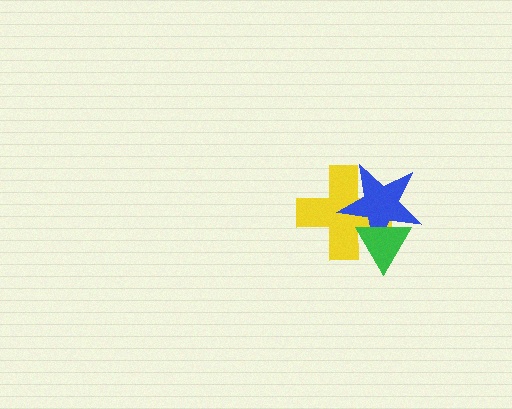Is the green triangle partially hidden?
No, no other shape covers it.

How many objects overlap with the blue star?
2 objects overlap with the blue star.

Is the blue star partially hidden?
Yes, it is partially covered by another shape.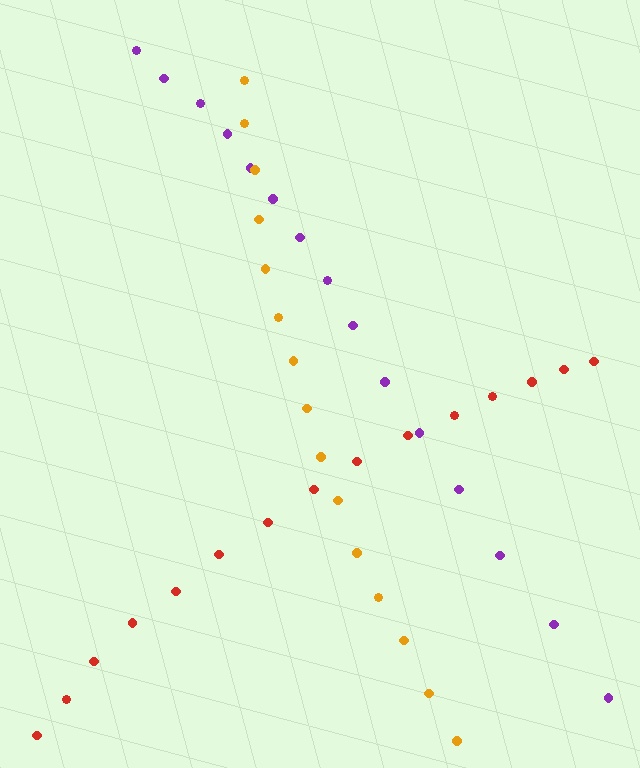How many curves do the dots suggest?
There are 3 distinct paths.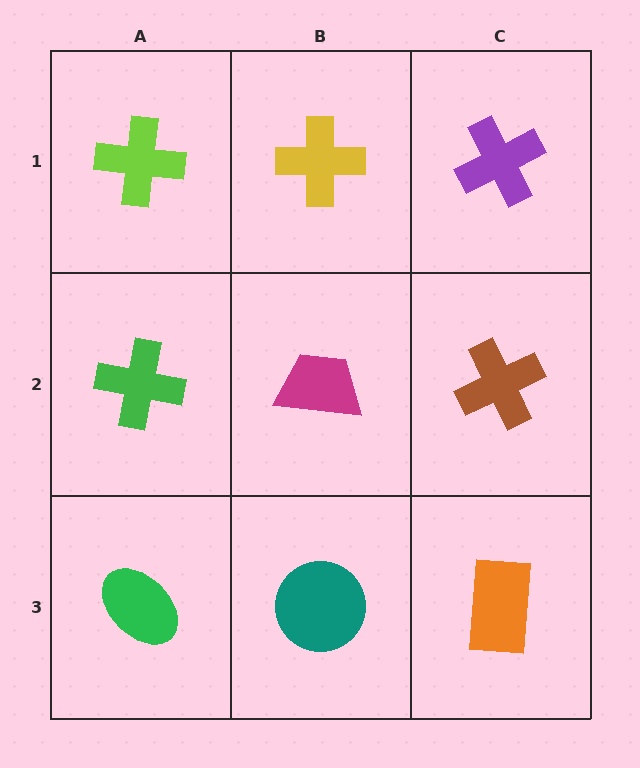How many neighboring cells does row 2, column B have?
4.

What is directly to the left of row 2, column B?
A green cross.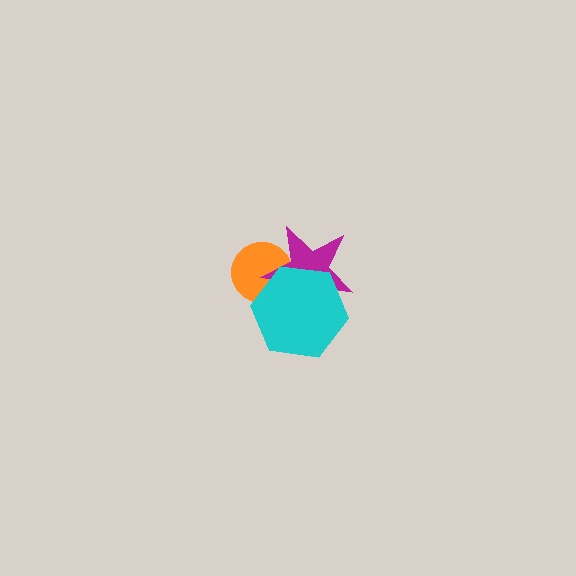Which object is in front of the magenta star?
The cyan hexagon is in front of the magenta star.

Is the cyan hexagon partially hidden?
No, no other shape covers it.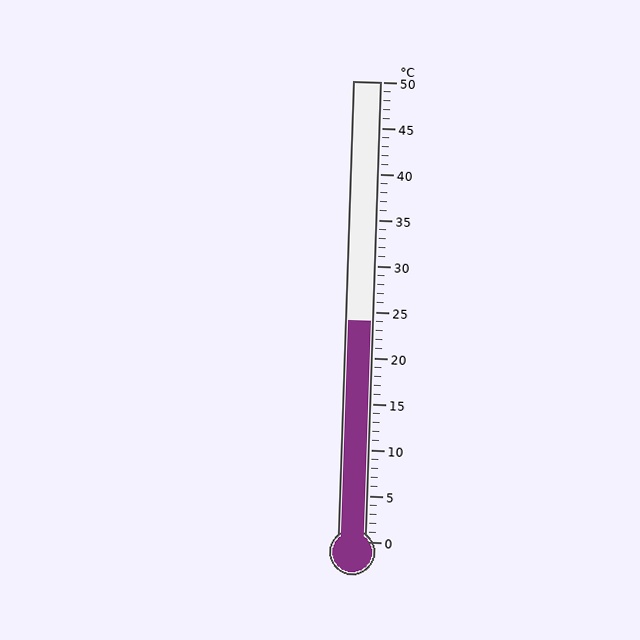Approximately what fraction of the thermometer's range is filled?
The thermometer is filled to approximately 50% of its range.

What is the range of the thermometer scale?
The thermometer scale ranges from 0°C to 50°C.